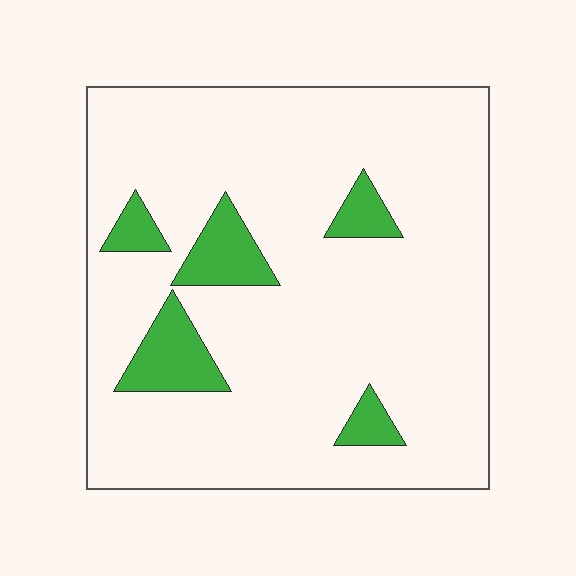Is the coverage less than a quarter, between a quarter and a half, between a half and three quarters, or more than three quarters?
Less than a quarter.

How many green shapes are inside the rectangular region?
5.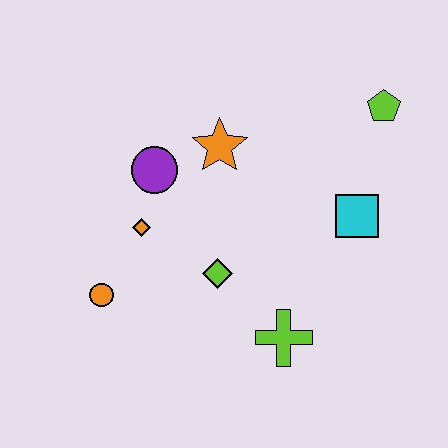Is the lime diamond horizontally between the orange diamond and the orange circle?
No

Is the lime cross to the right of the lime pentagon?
No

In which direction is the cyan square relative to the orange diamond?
The cyan square is to the right of the orange diamond.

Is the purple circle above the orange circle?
Yes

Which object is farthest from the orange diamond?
The lime pentagon is farthest from the orange diamond.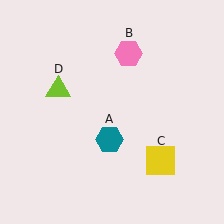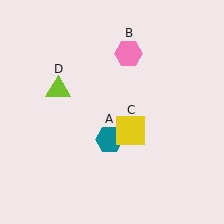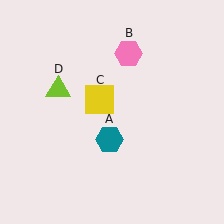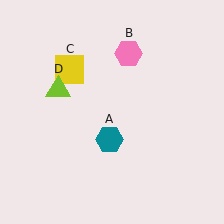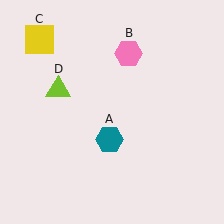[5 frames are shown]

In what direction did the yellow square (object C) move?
The yellow square (object C) moved up and to the left.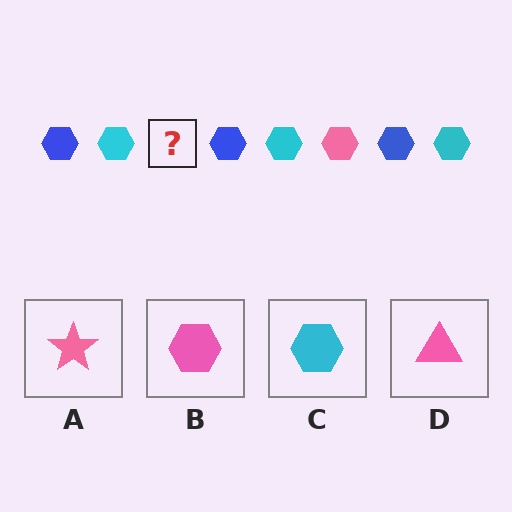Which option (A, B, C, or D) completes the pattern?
B.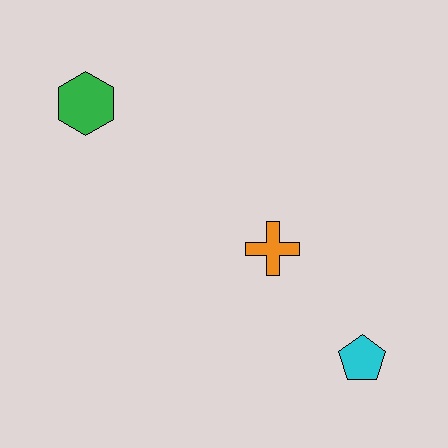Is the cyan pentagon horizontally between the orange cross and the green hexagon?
No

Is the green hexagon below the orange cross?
No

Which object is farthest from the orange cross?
The green hexagon is farthest from the orange cross.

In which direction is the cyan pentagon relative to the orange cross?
The cyan pentagon is below the orange cross.